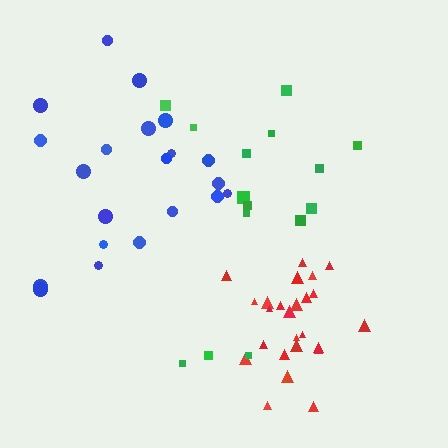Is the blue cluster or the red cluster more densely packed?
Red.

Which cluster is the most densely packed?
Red.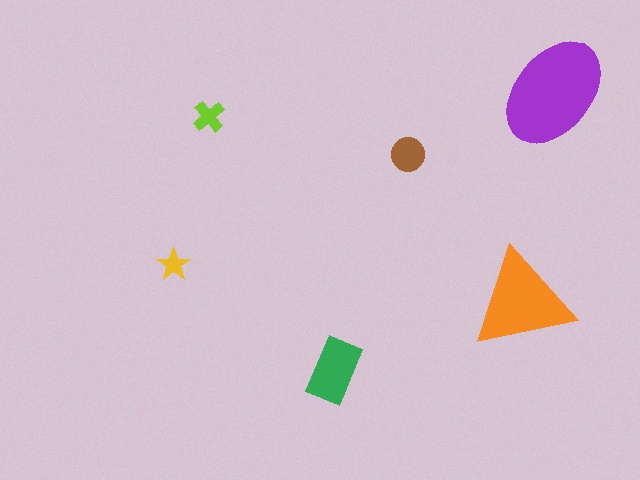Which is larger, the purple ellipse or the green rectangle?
The purple ellipse.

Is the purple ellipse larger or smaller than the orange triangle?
Larger.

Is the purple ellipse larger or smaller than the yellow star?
Larger.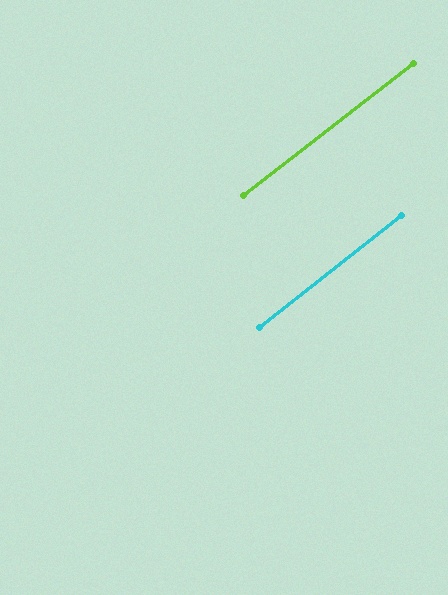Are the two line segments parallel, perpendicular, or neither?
Parallel — their directions differ by only 0.4°.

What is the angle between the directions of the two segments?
Approximately 0 degrees.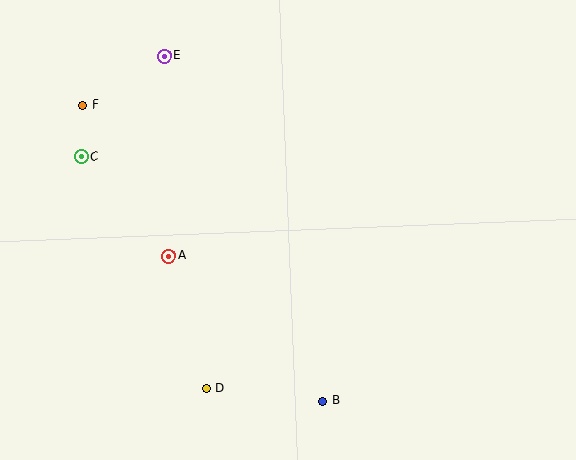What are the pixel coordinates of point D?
Point D is at (206, 389).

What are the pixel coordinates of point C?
Point C is at (81, 157).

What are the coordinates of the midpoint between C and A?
The midpoint between C and A is at (125, 206).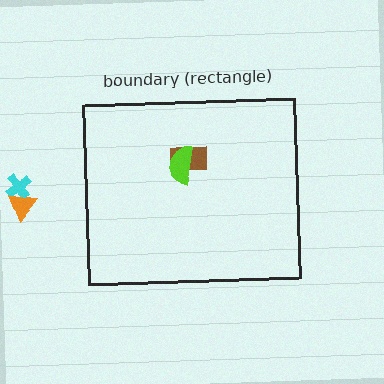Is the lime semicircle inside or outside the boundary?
Inside.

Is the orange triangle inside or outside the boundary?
Outside.